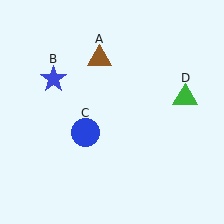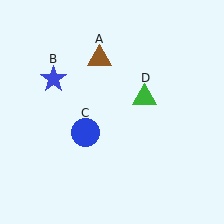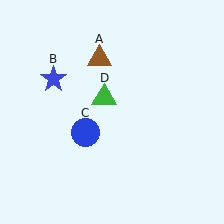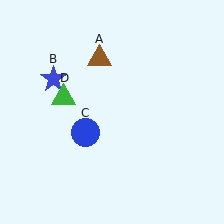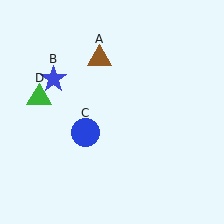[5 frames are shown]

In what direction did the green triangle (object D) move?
The green triangle (object D) moved left.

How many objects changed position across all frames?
1 object changed position: green triangle (object D).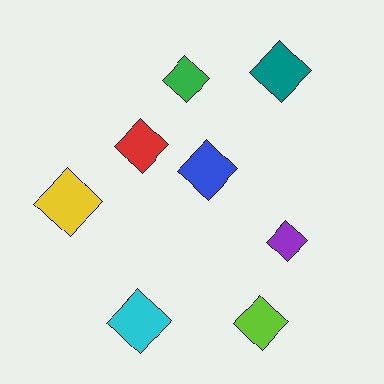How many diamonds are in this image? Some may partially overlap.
There are 8 diamonds.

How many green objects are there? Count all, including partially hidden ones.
There is 1 green object.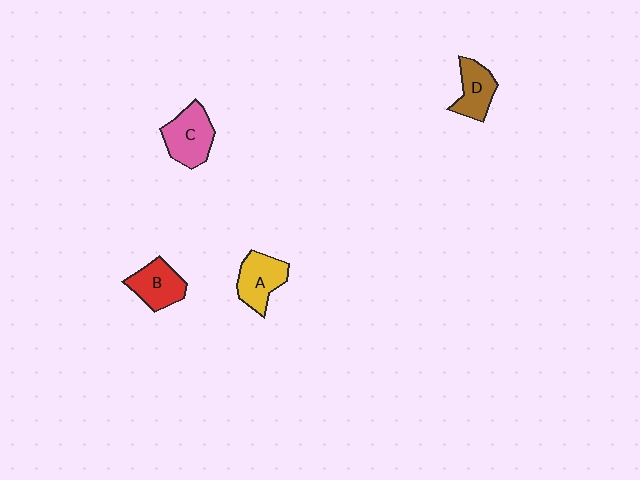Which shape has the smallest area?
Shape D (brown).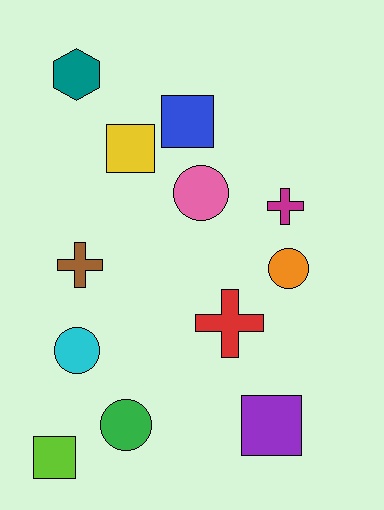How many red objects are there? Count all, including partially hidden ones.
There is 1 red object.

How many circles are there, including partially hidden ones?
There are 4 circles.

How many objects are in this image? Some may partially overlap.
There are 12 objects.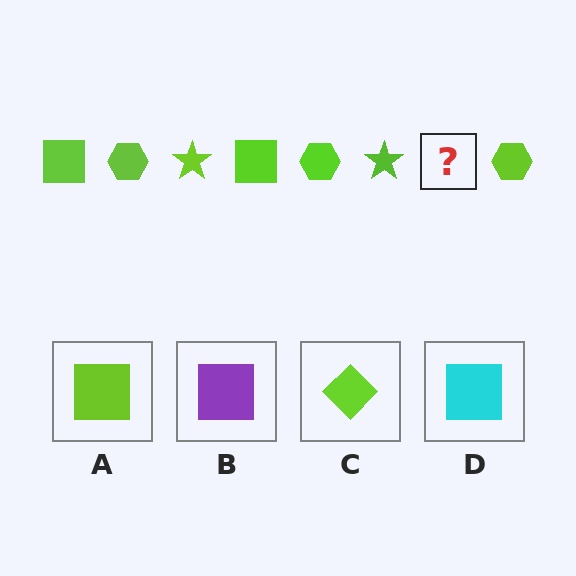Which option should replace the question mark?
Option A.